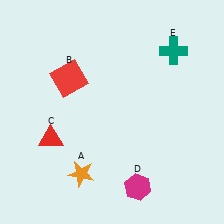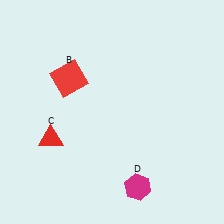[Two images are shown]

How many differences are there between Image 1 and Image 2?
There are 2 differences between the two images.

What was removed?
The teal cross (E), the orange star (A) were removed in Image 2.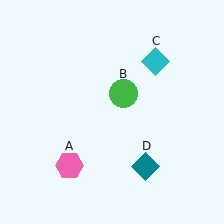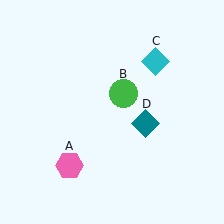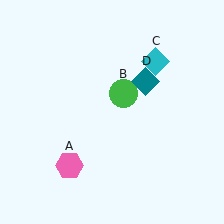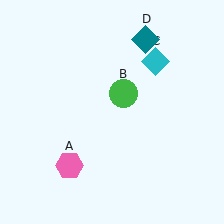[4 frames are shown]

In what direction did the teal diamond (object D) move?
The teal diamond (object D) moved up.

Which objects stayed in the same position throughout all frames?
Pink hexagon (object A) and green circle (object B) and cyan diamond (object C) remained stationary.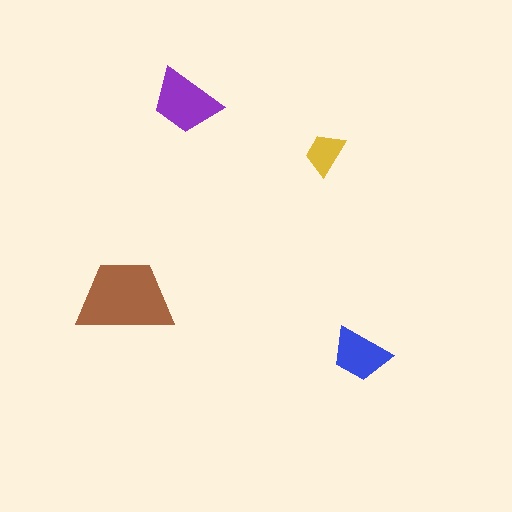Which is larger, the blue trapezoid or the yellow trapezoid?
The blue one.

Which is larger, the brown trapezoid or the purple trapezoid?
The brown one.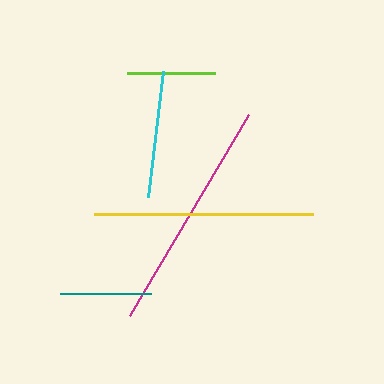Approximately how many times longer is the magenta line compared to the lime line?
The magenta line is approximately 2.7 times the length of the lime line.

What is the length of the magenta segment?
The magenta segment is approximately 234 pixels long.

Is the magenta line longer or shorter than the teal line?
The magenta line is longer than the teal line.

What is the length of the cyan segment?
The cyan segment is approximately 127 pixels long.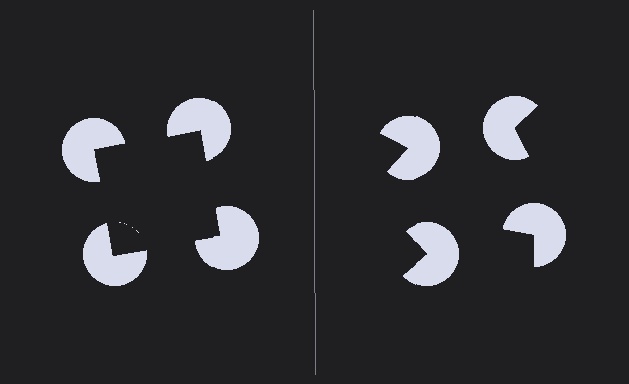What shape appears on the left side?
An illusory square.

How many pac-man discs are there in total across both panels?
8 — 4 on each side.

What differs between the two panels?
The pac-man discs are positioned identically on both sides; only the wedge orientations differ. On the left they align to a square; on the right they are misaligned.